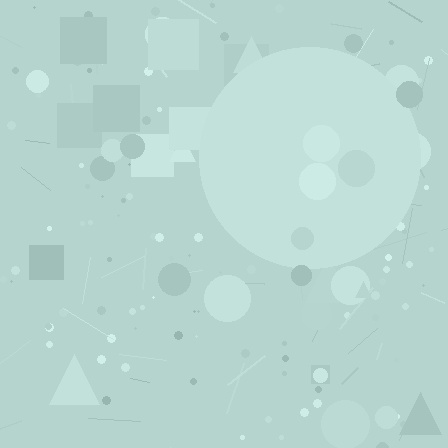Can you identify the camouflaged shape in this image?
The camouflaged shape is a circle.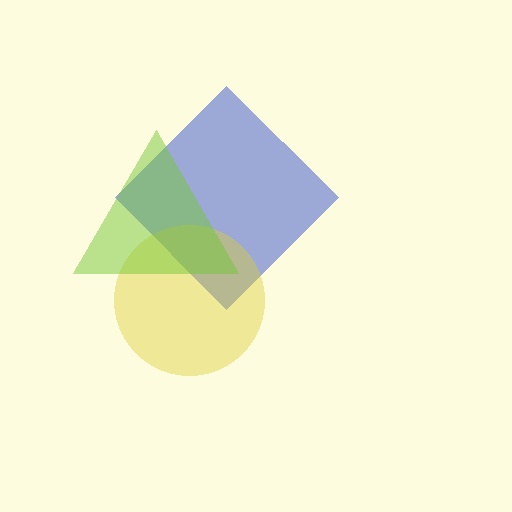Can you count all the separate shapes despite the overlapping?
Yes, there are 3 separate shapes.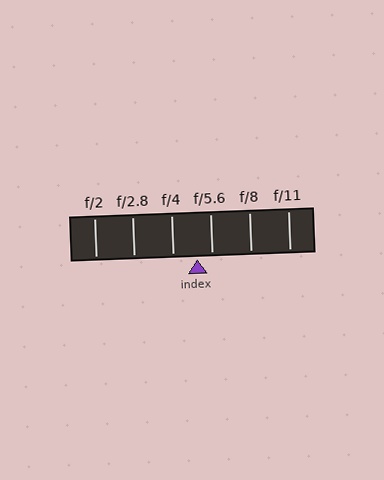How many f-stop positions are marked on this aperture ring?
There are 6 f-stop positions marked.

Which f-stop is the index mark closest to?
The index mark is closest to f/5.6.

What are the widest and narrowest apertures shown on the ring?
The widest aperture shown is f/2 and the narrowest is f/11.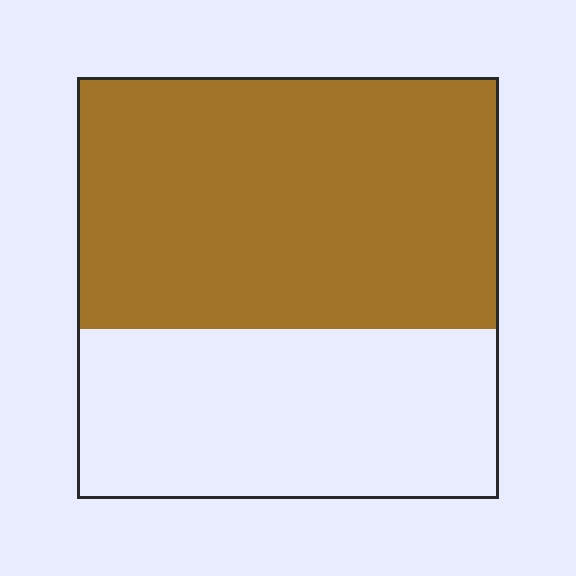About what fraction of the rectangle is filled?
About three fifths (3/5).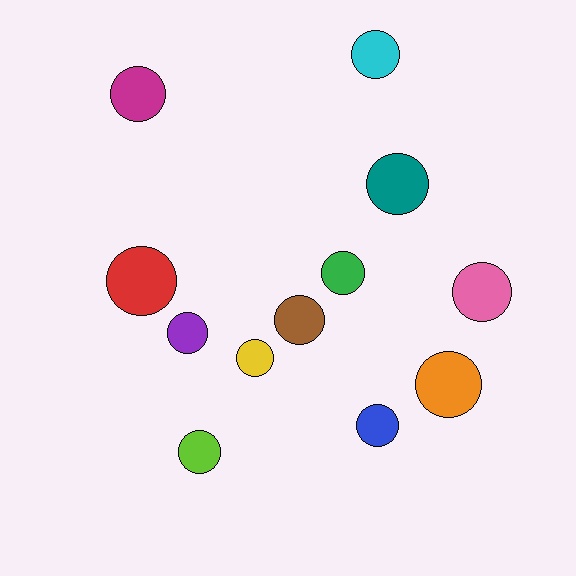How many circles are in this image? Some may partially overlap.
There are 12 circles.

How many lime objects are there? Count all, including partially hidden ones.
There is 1 lime object.